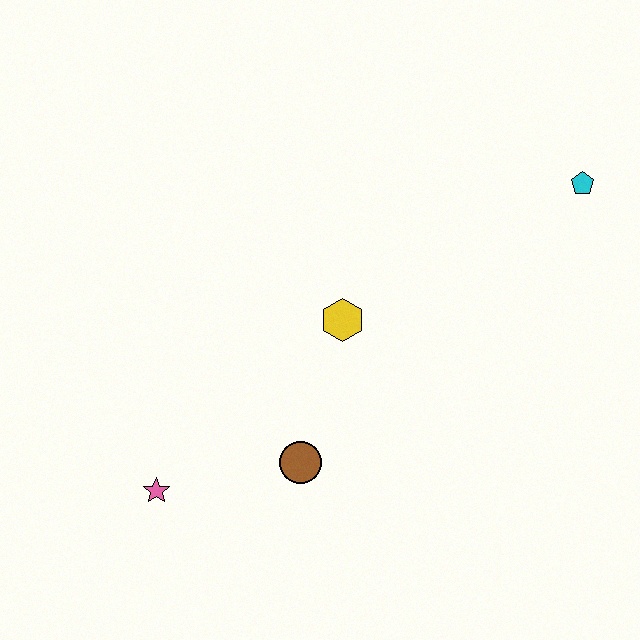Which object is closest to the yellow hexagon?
The brown circle is closest to the yellow hexagon.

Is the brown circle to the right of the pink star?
Yes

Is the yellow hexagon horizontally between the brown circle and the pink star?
No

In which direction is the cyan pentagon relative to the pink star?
The cyan pentagon is to the right of the pink star.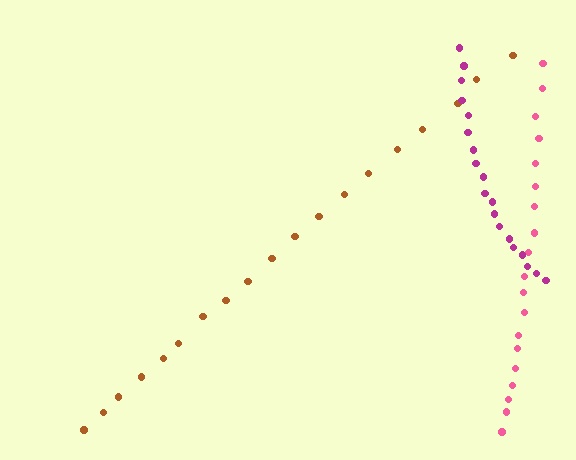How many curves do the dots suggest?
There are 3 distinct paths.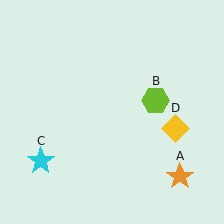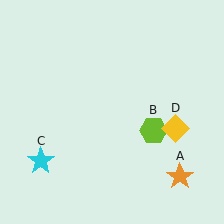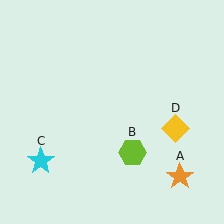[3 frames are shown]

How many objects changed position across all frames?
1 object changed position: lime hexagon (object B).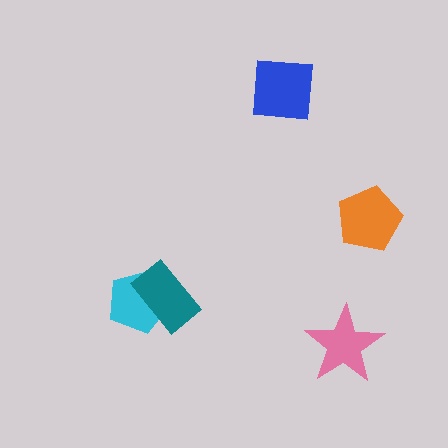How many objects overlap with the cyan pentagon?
1 object overlaps with the cyan pentagon.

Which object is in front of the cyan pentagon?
The teal rectangle is in front of the cyan pentagon.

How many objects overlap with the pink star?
0 objects overlap with the pink star.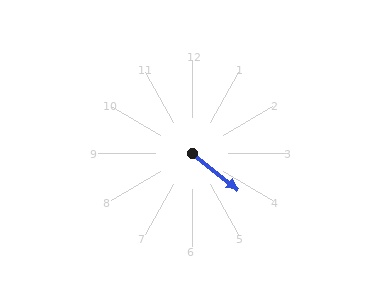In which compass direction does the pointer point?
Southeast.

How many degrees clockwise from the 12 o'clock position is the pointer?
Approximately 129 degrees.